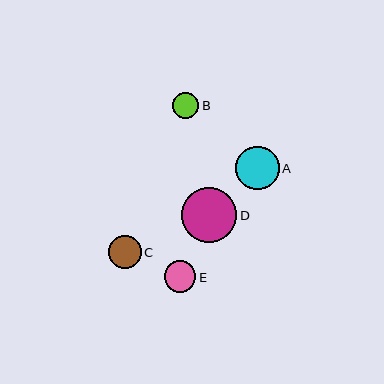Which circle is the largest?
Circle D is the largest with a size of approximately 55 pixels.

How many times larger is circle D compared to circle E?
Circle D is approximately 1.8 times the size of circle E.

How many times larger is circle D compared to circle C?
Circle D is approximately 1.7 times the size of circle C.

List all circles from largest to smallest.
From largest to smallest: D, A, C, E, B.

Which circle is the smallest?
Circle B is the smallest with a size of approximately 26 pixels.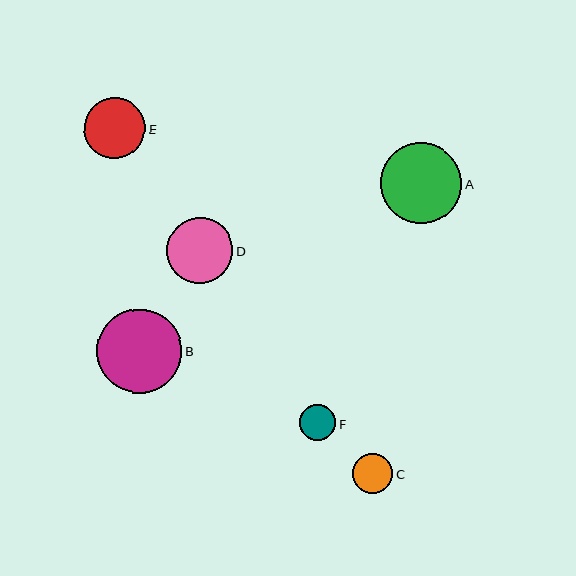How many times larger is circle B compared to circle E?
Circle B is approximately 1.4 times the size of circle E.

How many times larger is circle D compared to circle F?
Circle D is approximately 1.8 times the size of circle F.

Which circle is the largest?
Circle B is the largest with a size of approximately 85 pixels.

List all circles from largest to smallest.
From largest to smallest: B, A, D, E, C, F.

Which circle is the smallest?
Circle F is the smallest with a size of approximately 36 pixels.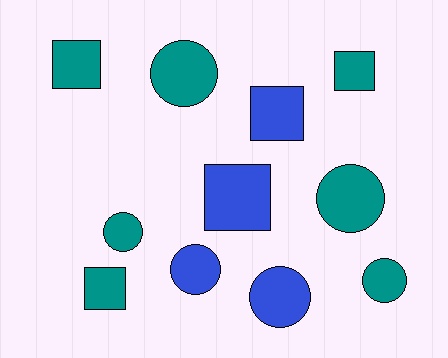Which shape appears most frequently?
Circle, with 6 objects.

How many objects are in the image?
There are 11 objects.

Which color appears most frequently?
Teal, with 7 objects.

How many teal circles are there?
There are 4 teal circles.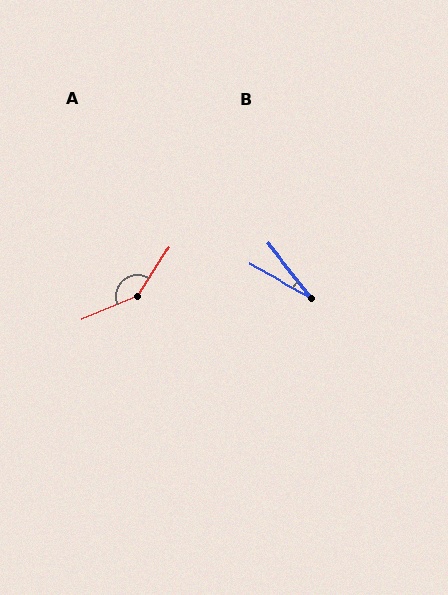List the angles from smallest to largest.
B (22°), A (145°).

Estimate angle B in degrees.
Approximately 22 degrees.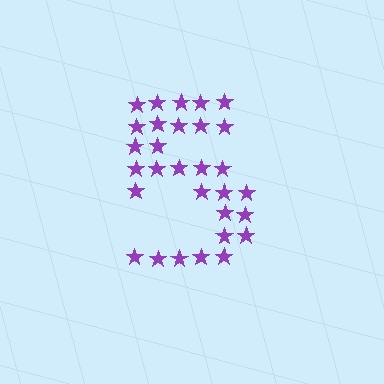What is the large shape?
The large shape is the digit 5.